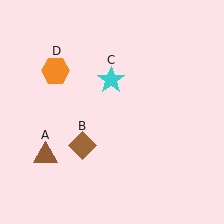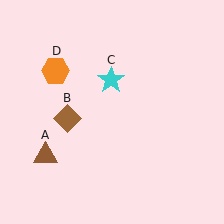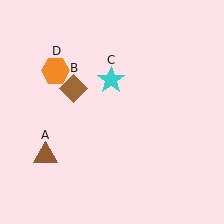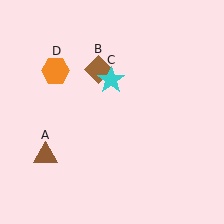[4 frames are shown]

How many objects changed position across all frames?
1 object changed position: brown diamond (object B).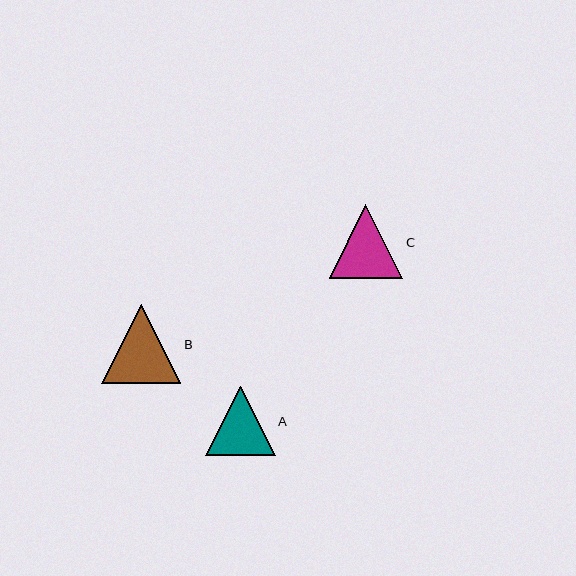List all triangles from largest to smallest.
From largest to smallest: B, C, A.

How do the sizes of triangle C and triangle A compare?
Triangle C and triangle A are approximately the same size.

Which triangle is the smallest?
Triangle A is the smallest with a size of approximately 70 pixels.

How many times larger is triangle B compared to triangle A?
Triangle B is approximately 1.1 times the size of triangle A.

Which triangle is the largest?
Triangle B is the largest with a size of approximately 79 pixels.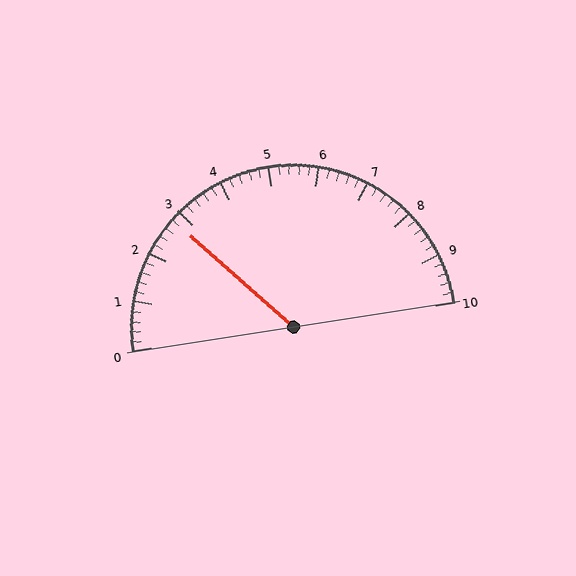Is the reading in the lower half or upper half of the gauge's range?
The reading is in the lower half of the range (0 to 10).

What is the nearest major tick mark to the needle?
The nearest major tick mark is 3.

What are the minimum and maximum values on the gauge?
The gauge ranges from 0 to 10.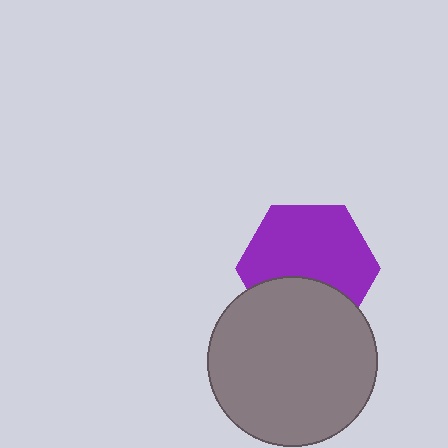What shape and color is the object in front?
The object in front is a gray circle.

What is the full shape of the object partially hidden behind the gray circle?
The partially hidden object is a purple hexagon.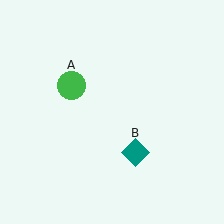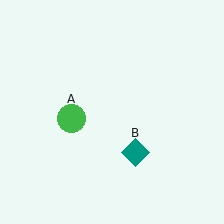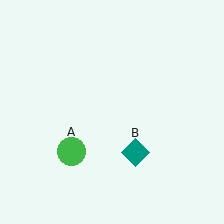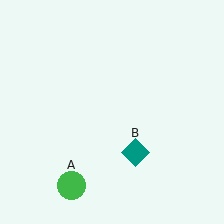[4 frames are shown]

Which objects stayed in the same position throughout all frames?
Teal diamond (object B) remained stationary.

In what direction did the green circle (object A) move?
The green circle (object A) moved down.